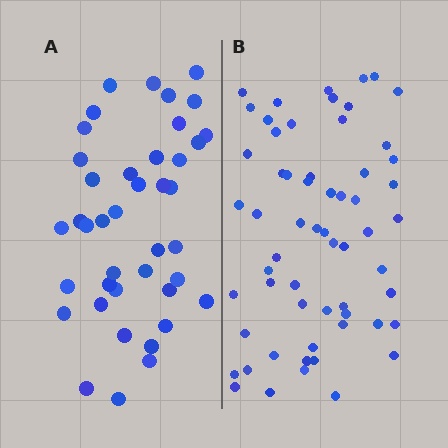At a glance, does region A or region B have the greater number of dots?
Region B (the right region) has more dots.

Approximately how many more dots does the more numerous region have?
Region B has approximately 20 more dots than region A.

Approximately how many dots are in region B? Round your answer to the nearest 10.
About 60 dots.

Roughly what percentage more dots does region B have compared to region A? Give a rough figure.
About 45% more.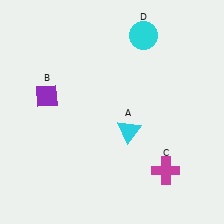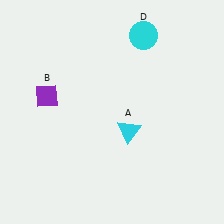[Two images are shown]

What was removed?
The magenta cross (C) was removed in Image 2.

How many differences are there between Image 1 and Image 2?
There is 1 difference between the two images.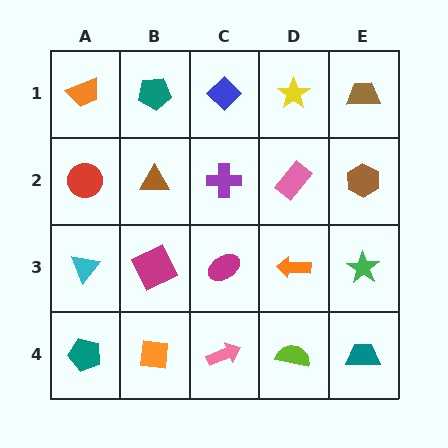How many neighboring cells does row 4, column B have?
3.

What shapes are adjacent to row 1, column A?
A red circle (row 2, column A), a teal pentagon (row 1, column B).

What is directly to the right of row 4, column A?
An orange square.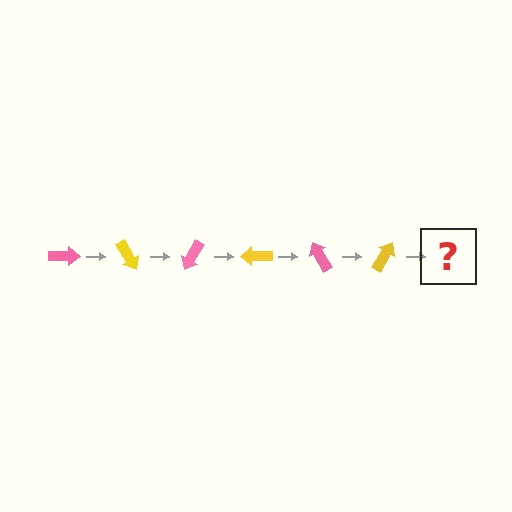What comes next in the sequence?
The next element should be a pink arrow, rotated 360 degrees from the start.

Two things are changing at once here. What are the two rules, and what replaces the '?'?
The two rules are that it rotates 60 degrees each step and the color cycles through pink and yellow. The '?' should be a pink arrow, rotated 360 degrees from the start.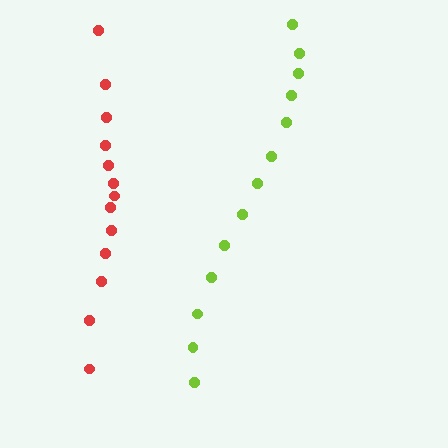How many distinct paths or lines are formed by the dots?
There are 2 distinct paths.